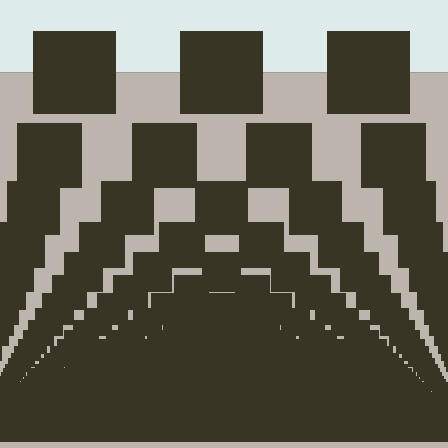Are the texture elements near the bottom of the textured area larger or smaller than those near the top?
Smaller. The gradient is inverted — elements near the bottom are smaller and denser.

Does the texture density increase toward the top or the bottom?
Density increases toward the bottom.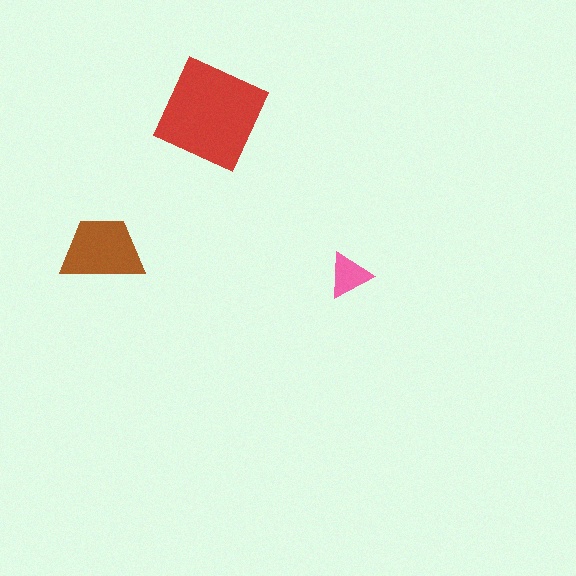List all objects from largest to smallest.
The red square, the brown trapezoid, the pink triangle.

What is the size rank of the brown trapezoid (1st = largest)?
2nd.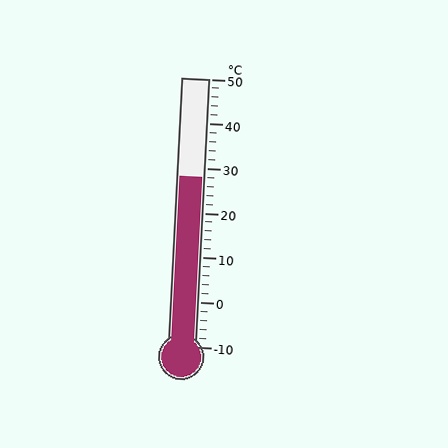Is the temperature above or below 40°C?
The temperature is below 40°C.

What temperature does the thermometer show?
The thermometer shows approximately 28°C.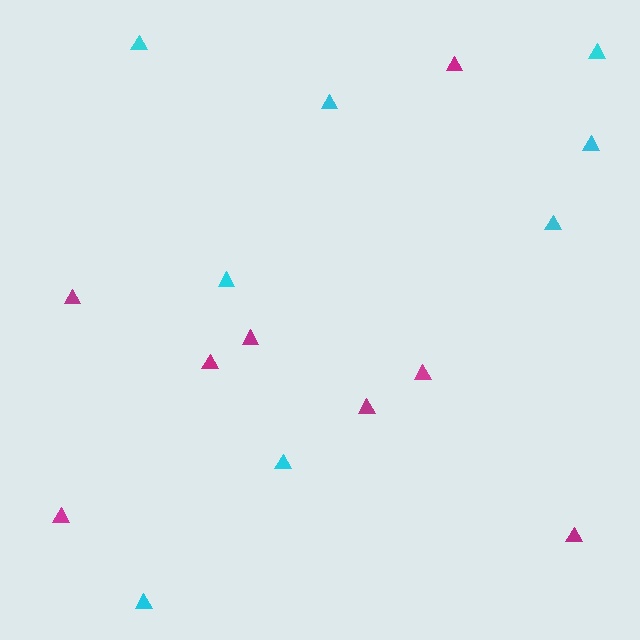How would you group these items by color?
There are 2 groups: one group of cyan triangles (8) and one group of magenta triangles (8).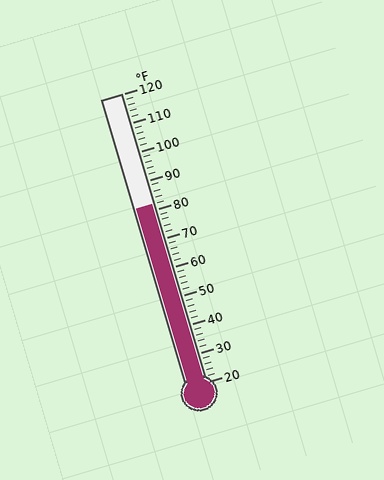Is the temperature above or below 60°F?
The temperature is above 60°F.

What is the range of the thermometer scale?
The thermometer scale ranges from 20°F to 120°F.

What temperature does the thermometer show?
The thermometer shows approximately 82°F.